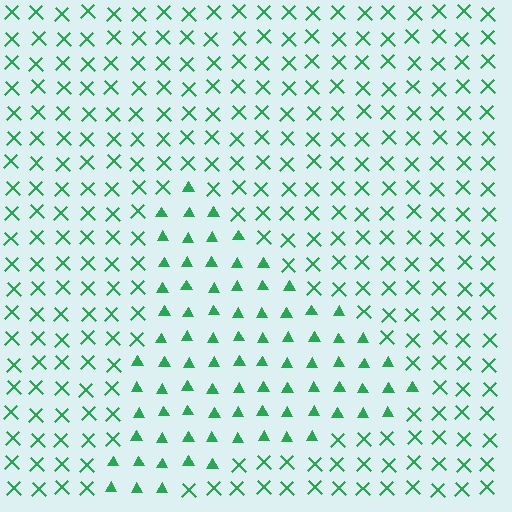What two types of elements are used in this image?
The image uses triangles inside the triangle region and X marks outside it.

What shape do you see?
I see a triangle.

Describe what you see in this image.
The image is filled with small green elements arranged in a uniform grid. A triangle-shaped region contains triangles, while the surrounding area contains X marks. The boundary is defined purely by the change in element shape.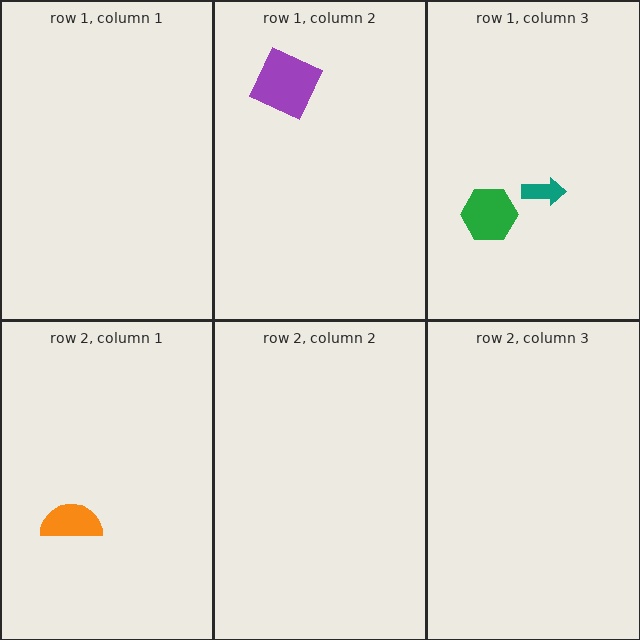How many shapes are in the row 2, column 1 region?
1.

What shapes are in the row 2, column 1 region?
The orange semicircle.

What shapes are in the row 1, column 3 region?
The green hexagon, the teal arrow.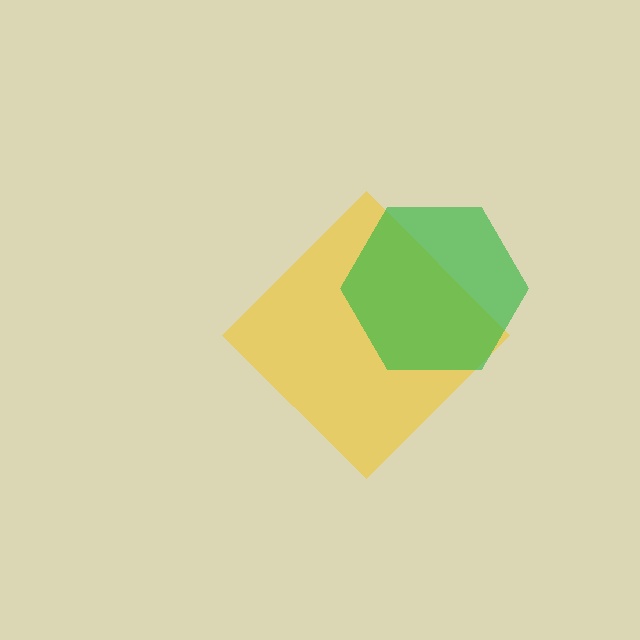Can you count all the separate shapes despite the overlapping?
Yes, there are 2 separate shapes.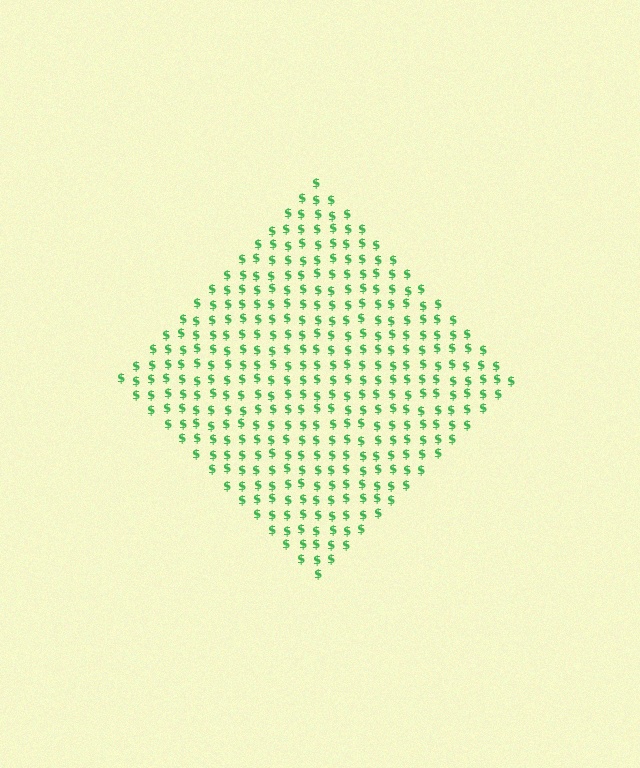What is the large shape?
The large shape is a diamond.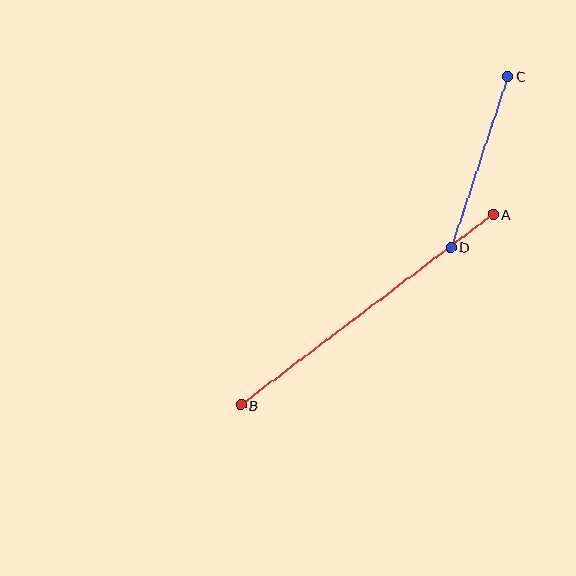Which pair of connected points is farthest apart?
Points A and B are farthest apart.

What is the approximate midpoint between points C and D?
The midpoint is at approximately (479, 162) pixels.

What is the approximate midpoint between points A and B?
The midpoint is at approximately (367, 310) pixels.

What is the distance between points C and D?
The distance is approximately 180 pixels.